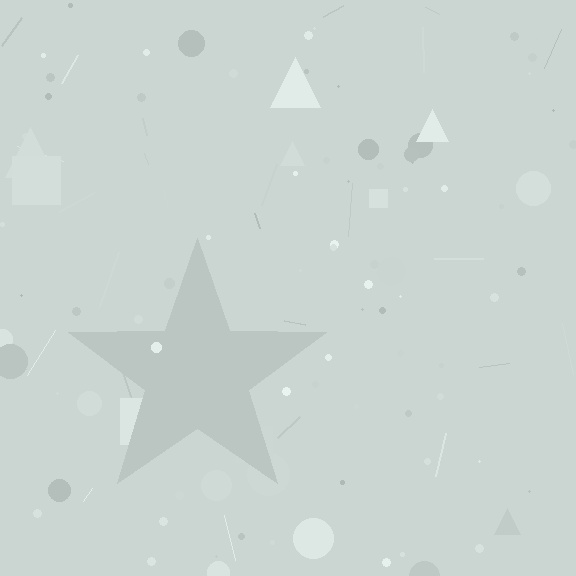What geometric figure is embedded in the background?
A star is embedded in the background.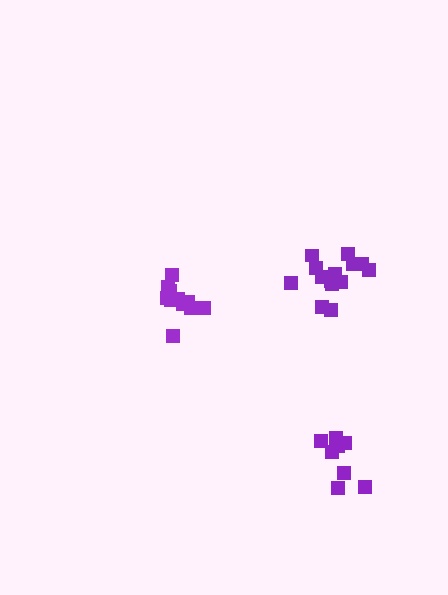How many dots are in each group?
Group 1: 11 dots, Group 2: 8 dots, Group 3: 14 dots (33 total).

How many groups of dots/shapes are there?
There are 3 groups.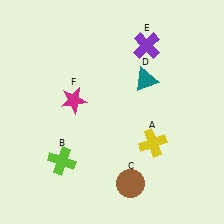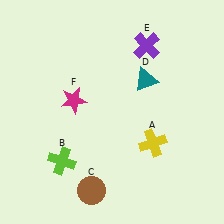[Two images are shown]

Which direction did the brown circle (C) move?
The brown circle (C) moved left.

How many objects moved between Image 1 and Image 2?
1 object moved between the two images.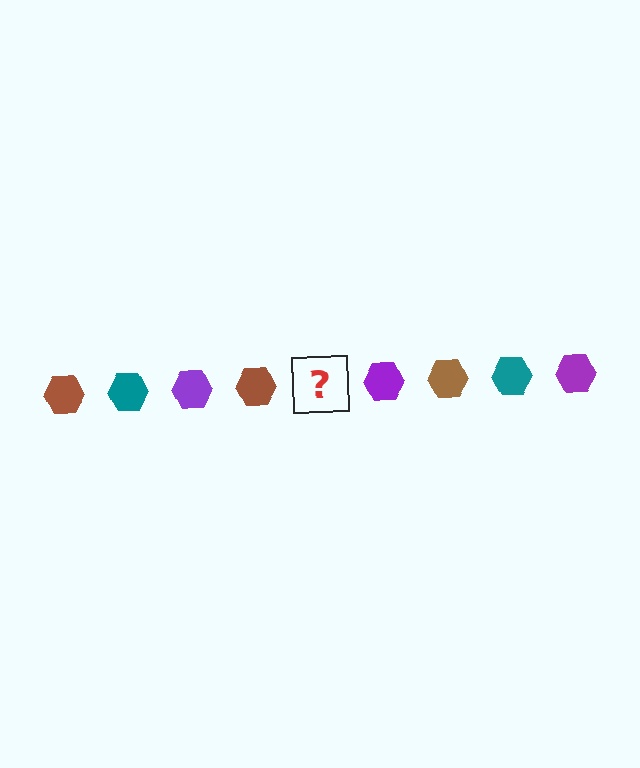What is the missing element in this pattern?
The missing element is a teal hexagon.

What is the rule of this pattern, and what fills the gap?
The rule is that the pattern cycles through brown, teal, purple hexagons. The gap should be filled with a teal hexagon.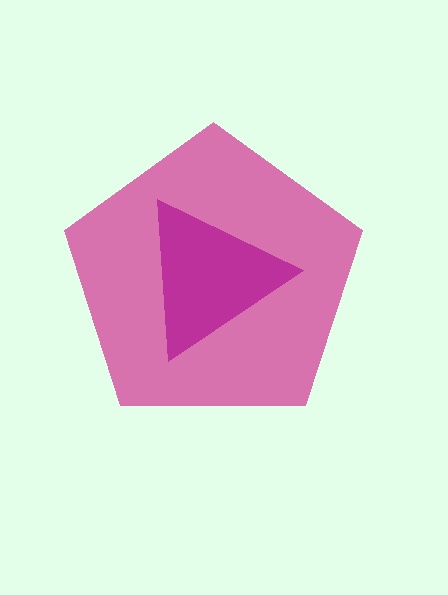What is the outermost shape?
The pink pentagon.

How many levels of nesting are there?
2.